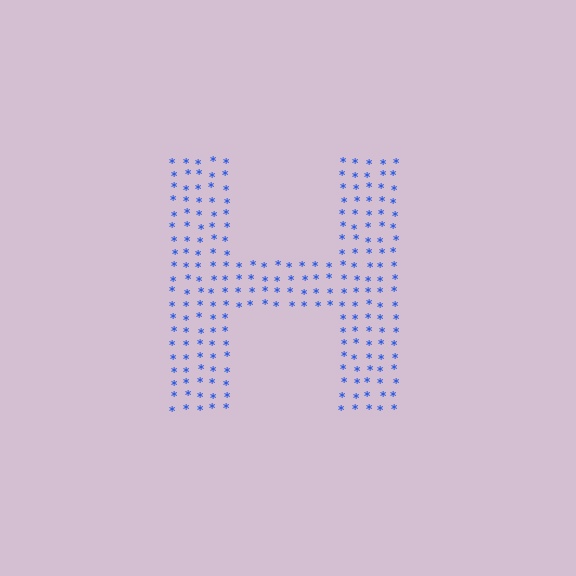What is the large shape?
The large shape is the letter H.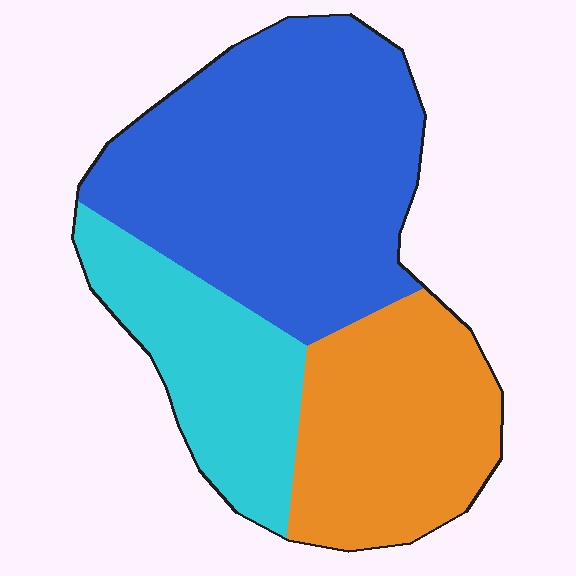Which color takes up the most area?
Blue, at roughly 50%.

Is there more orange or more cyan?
Orange.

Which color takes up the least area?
Cyan, at roughly 25%.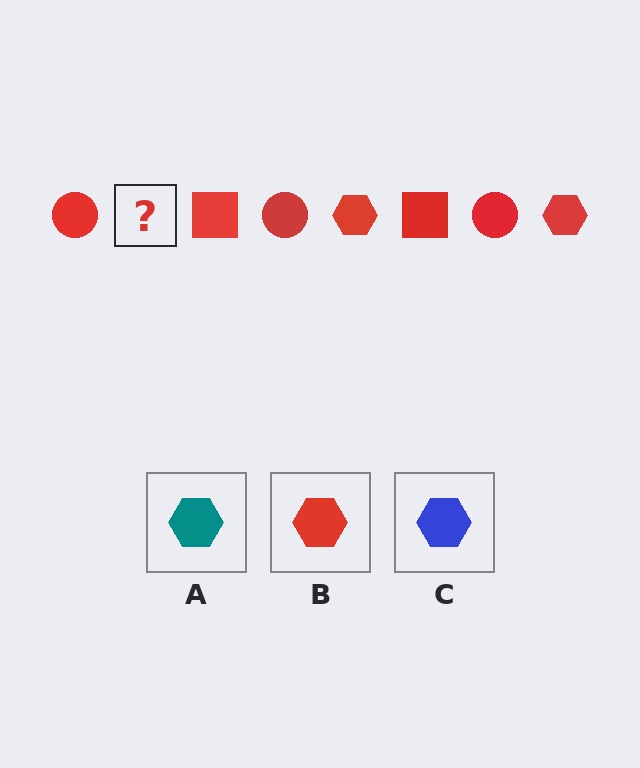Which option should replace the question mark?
Option B.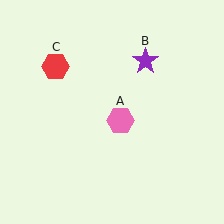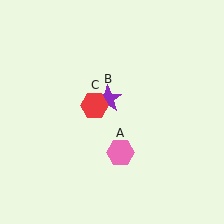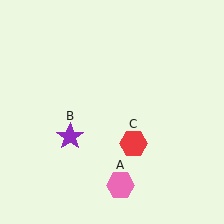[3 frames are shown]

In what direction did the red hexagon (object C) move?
The red hexagon (object C) moved down and to the right.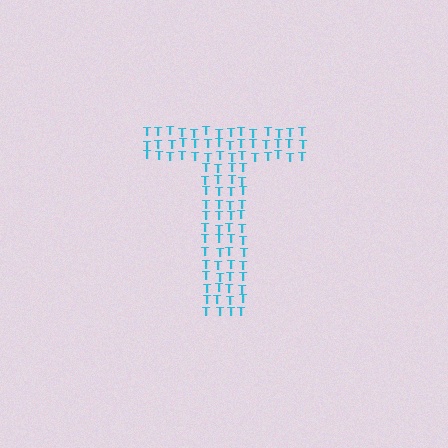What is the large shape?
The large shape is the letter T.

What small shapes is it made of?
It is made of small letter T's.